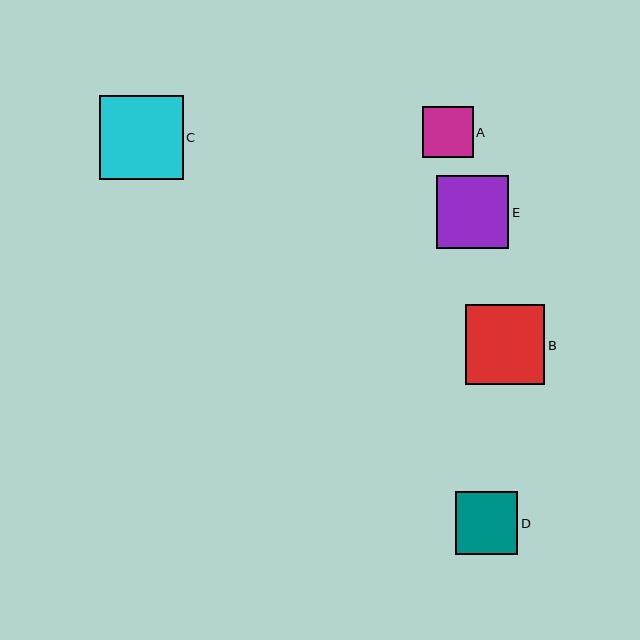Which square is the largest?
Square C is the largest with a size of approximately 84 pixels.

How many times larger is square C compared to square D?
Square C is approximately 1.3 times the size of square D.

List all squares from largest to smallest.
From largest to smallest: C, B, E, D, A.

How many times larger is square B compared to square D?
Square B is approximately 1.3 times the size of square D.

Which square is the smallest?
Square A is the smallest with a size of approximately 51 pixels.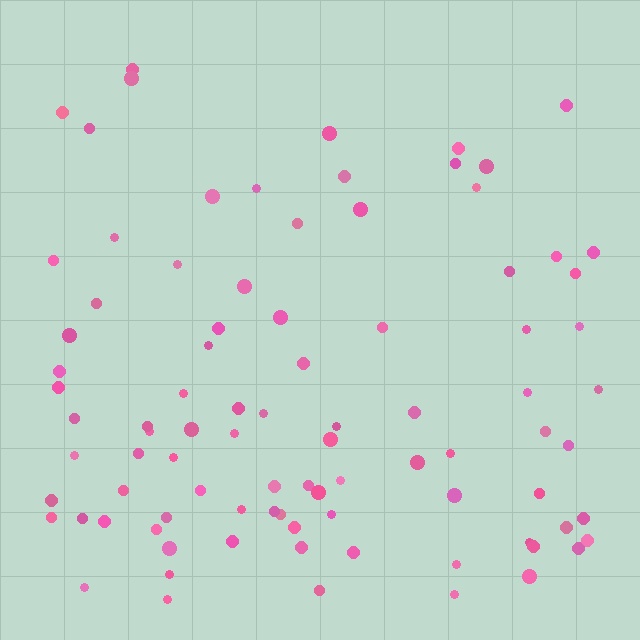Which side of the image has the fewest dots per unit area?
The top.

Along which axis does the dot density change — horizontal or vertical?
Vertical.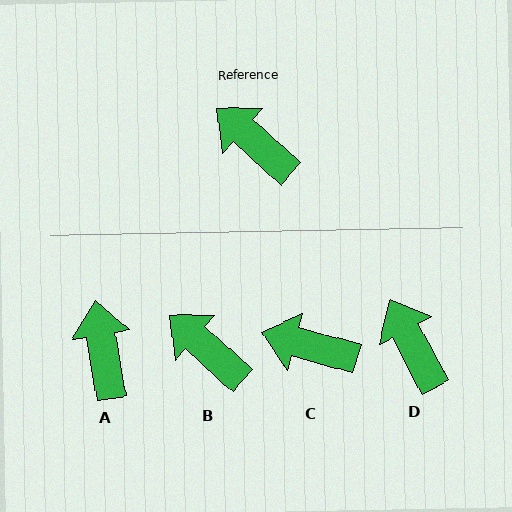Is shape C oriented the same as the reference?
No, it is off by about 27 degrees.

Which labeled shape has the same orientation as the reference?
B.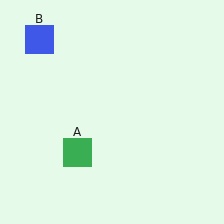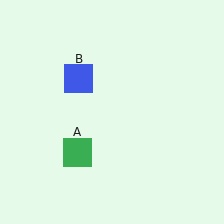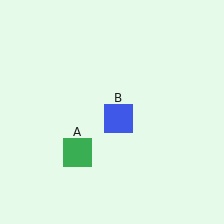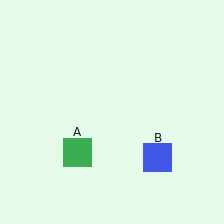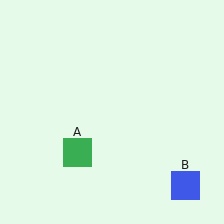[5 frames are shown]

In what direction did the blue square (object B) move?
The blue square (object B) moved down and to the right.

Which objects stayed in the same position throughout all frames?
Green square (object A) remained stationary.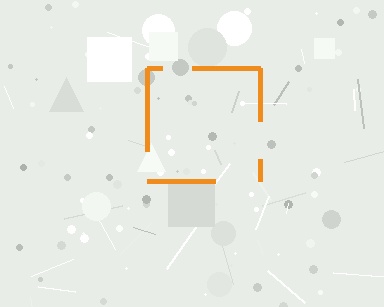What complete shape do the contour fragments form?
The contour fragments form a square.